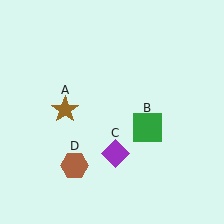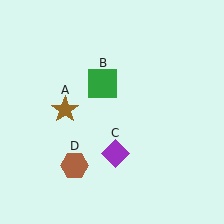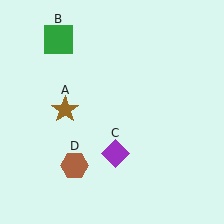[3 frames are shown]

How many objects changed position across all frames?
1 object changed position: green square (object B).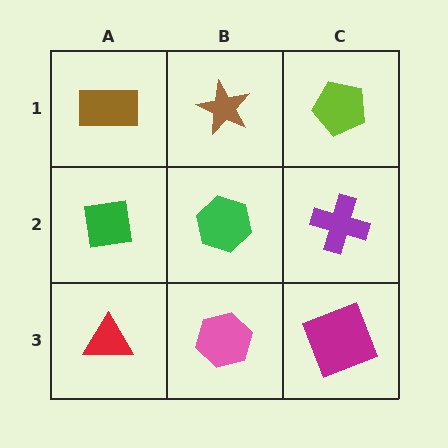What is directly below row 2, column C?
A magenta square.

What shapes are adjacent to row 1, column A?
A green square (row 2, column A), a brown star (row 1, column B).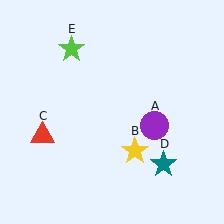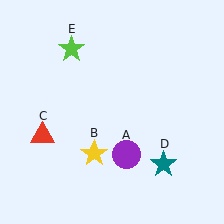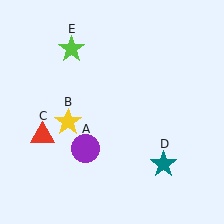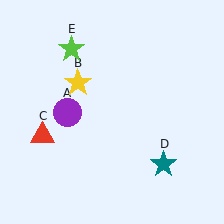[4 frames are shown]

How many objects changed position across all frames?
2 objects changed position: purple circle (object A), yellow star (object B).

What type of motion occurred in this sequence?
The purple circle (object A), yellow star (object B) rotated clockwise around the center of the scene.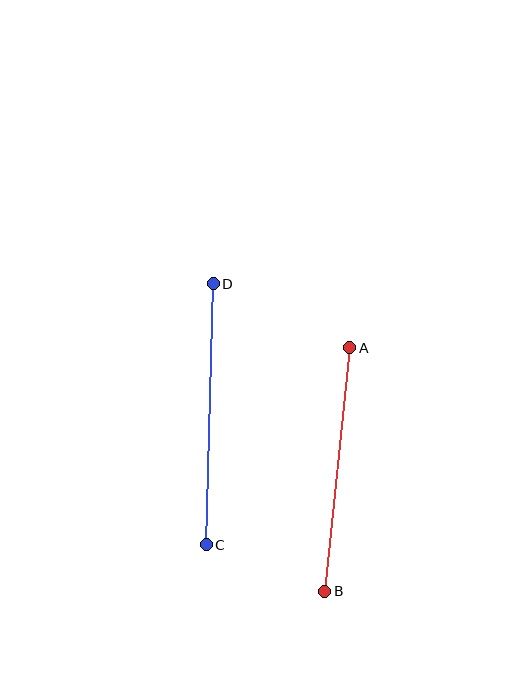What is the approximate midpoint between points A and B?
The midpoint is at approximately (337, 470) pixels.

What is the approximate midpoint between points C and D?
The midpoint is at approximately (210, 414) pixels.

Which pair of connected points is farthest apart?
Points C and D are farthest apart.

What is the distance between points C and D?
The distance is approximately 261 pixels.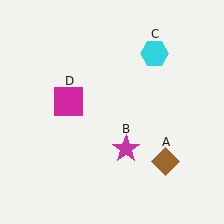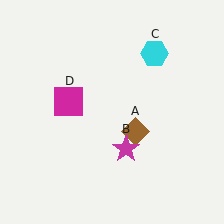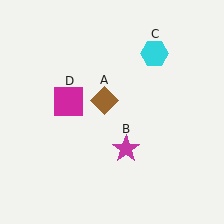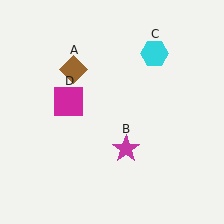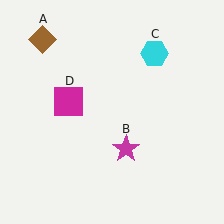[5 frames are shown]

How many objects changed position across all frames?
1 object changed position: brown diamond (object A).